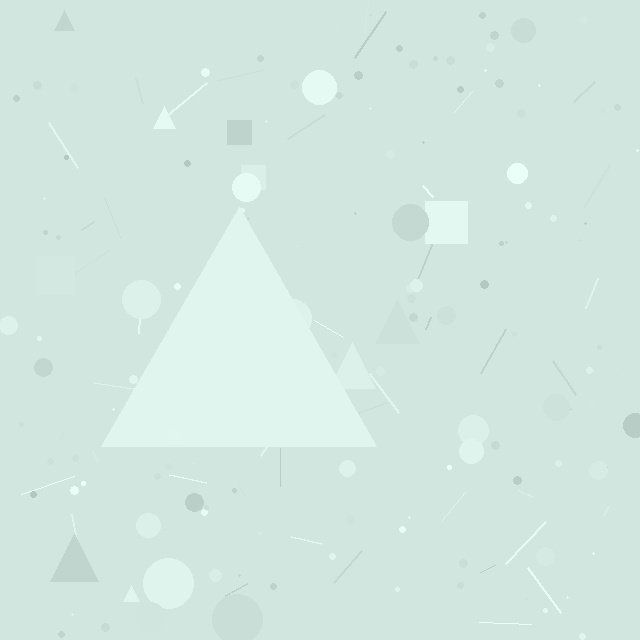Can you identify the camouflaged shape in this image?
The camouflaged shape is a triangle.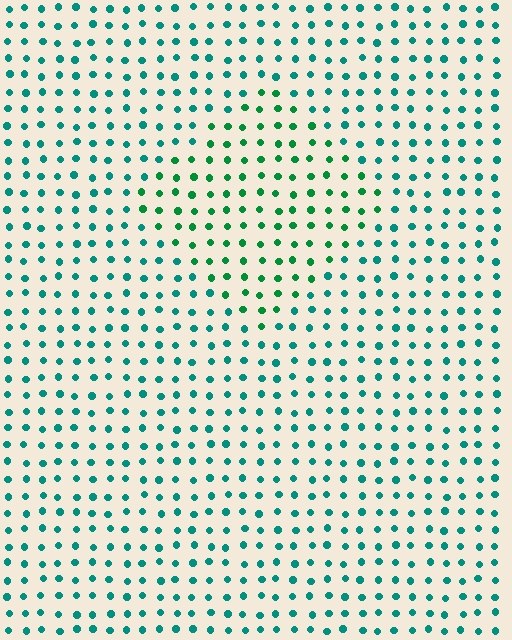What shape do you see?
I see a diamond.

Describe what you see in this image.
The image is filled with small teal elements in a uniform arrangement. A diamond-shaped region is visible where the elements are tinted to a slightly different hue, forming a subtle color boundary.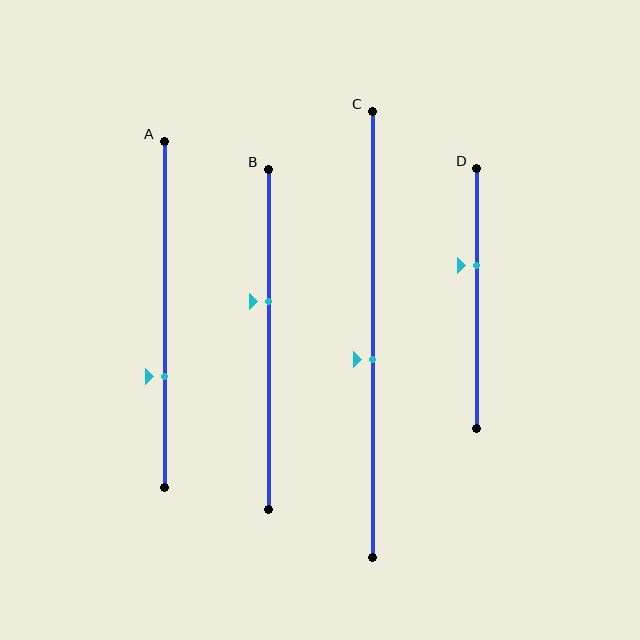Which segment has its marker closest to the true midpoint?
Segment C has its marker closest to the true midpoint.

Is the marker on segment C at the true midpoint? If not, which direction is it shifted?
No, the marker on segment C is shifted downward by about 6% of the segment length.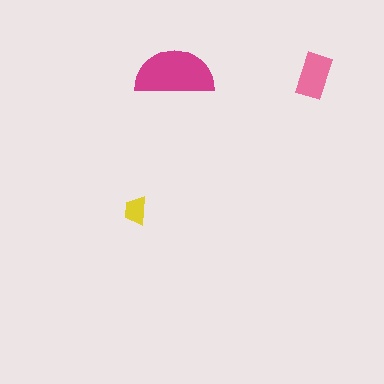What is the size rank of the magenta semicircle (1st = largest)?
1st.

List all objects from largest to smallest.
The magenta semicircle, the pink rectangle, the yellow trapezoid.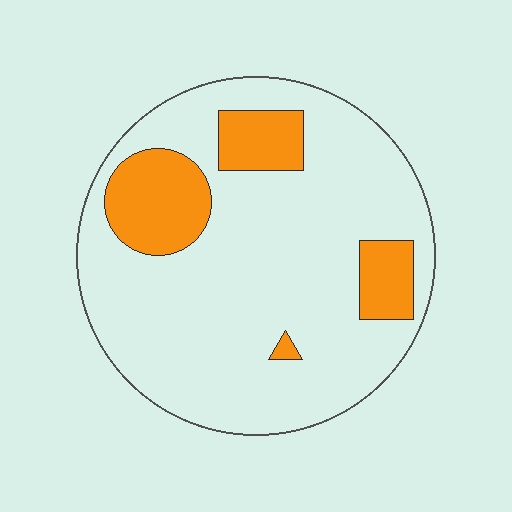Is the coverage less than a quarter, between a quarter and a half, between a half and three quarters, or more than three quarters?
Less than a quarter.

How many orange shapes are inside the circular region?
4.